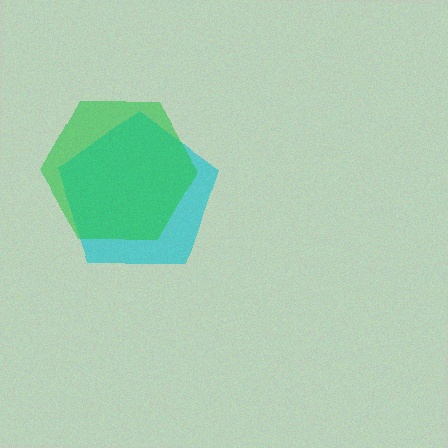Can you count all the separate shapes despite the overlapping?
Yes, there are 2 separate shapes.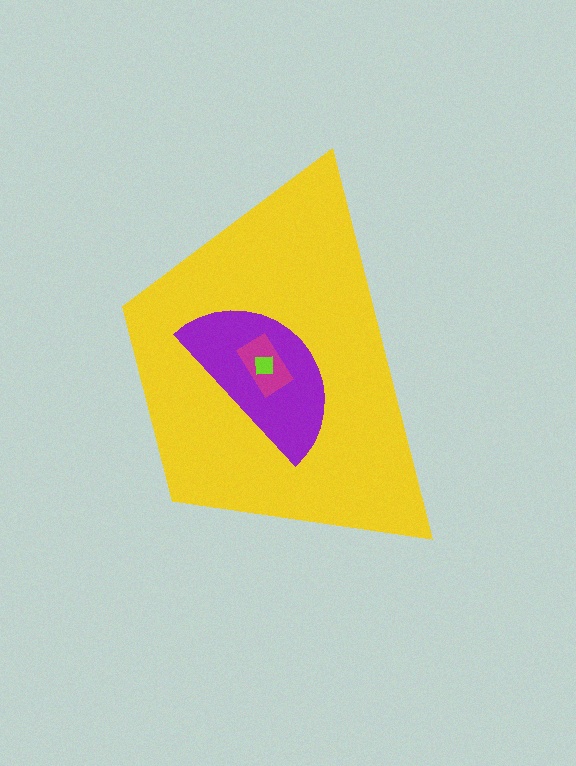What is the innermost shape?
The lime square.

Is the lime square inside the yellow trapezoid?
Yes.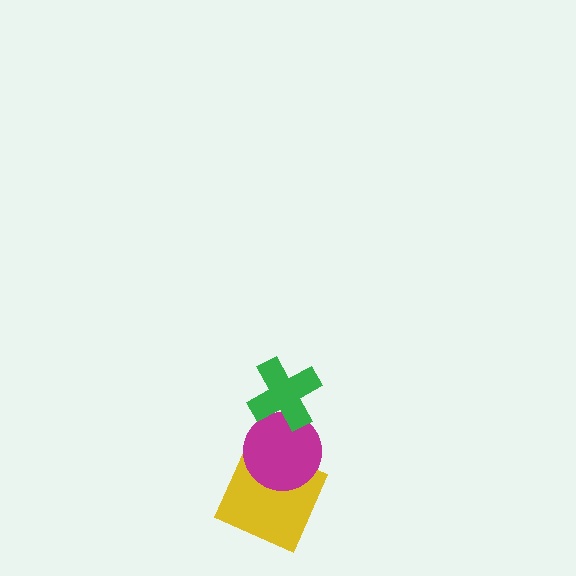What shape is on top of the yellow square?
The magenta circle is on top of the yellow square.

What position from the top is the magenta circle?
The magenta circle is 2nd from the top.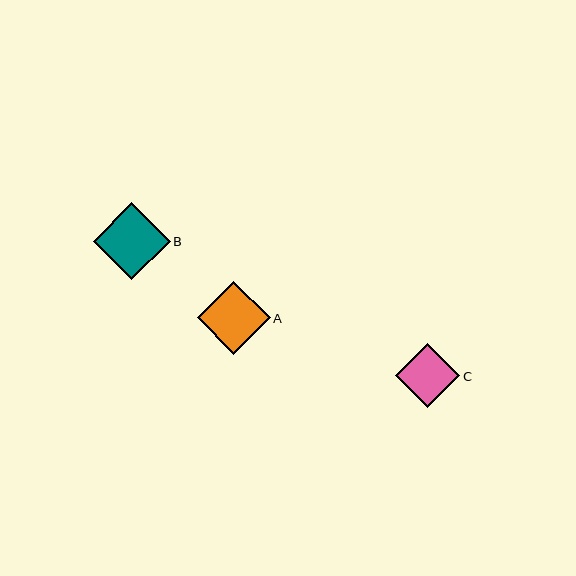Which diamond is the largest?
Diamond B is the largest with a size of approximately 77 pixels.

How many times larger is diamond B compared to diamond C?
Diamond B is approximately 1.2 times the size of diamond C.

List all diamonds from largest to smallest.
From largest to smallest: B, A, C.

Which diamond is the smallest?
Diamond C is the smallest with a size of approximately 64 pixels.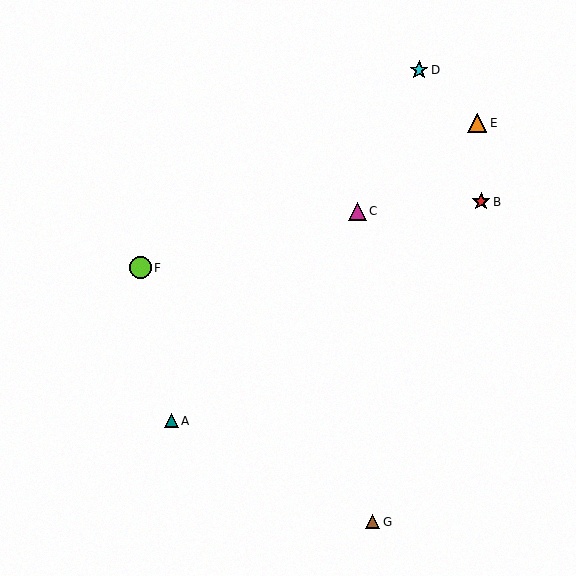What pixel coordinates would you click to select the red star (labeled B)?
Click at (481, 202) to select the red star B.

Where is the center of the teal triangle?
The center of the teal triangle is at (171, 421).